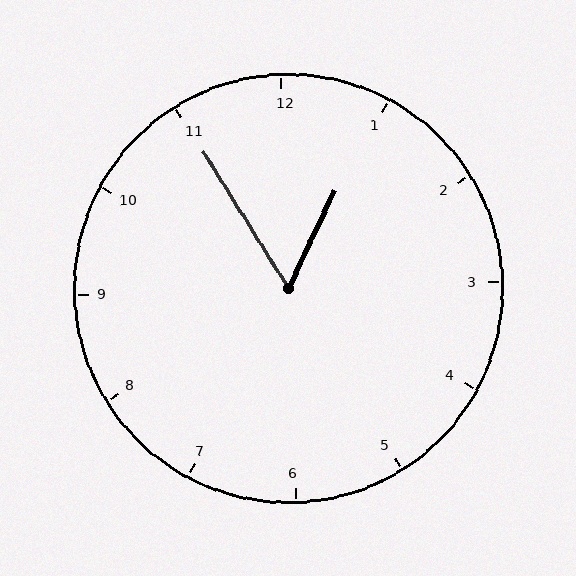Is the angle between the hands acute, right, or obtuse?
It is acute.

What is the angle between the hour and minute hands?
Approximately 58 degrees.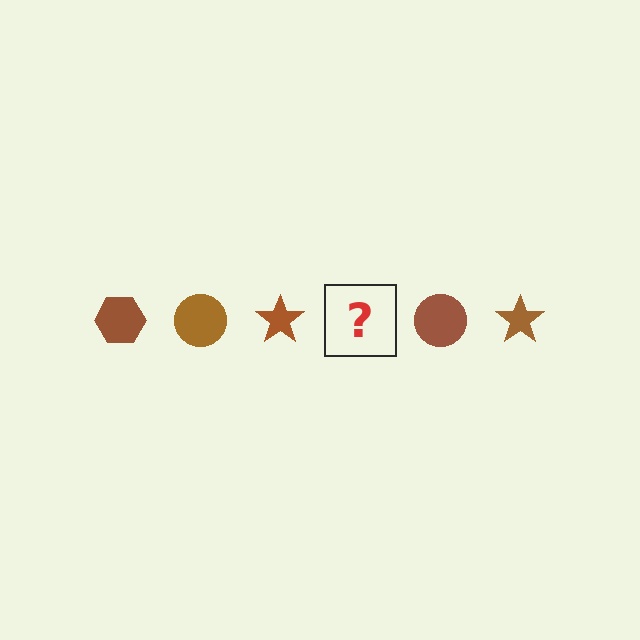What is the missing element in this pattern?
The missing element is a brown hexagon.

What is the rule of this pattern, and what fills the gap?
The rule is that the pattern cycles through hexagon, circle, star shapes in brown. The gap should be filled with a brown hexagon.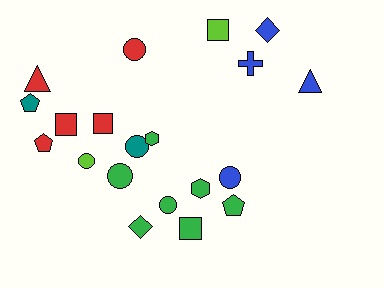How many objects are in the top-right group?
There are 5 objects.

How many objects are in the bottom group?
There are 8 objects.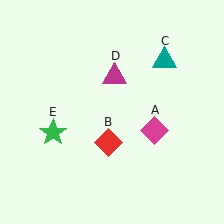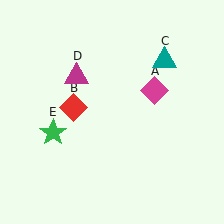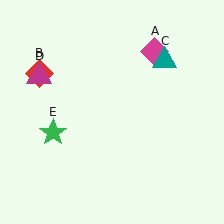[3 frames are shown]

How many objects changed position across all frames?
3 objects changed position: magenta diamond (object A), red diamond (object B), magenta triangle (object D).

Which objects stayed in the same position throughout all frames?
Teal triangle (object C) and green star (object E) remained stationary.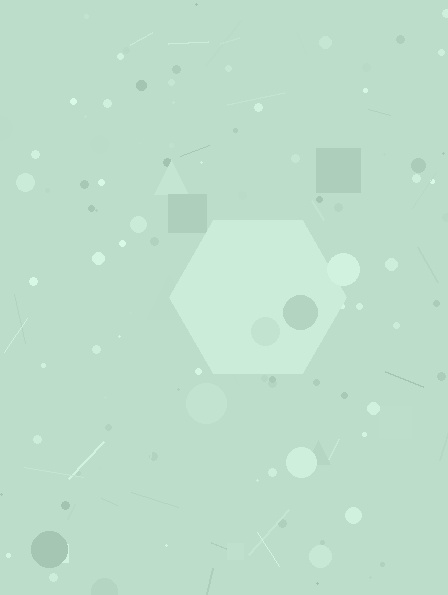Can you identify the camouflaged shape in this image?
The camouflaged shape is a hexagon.